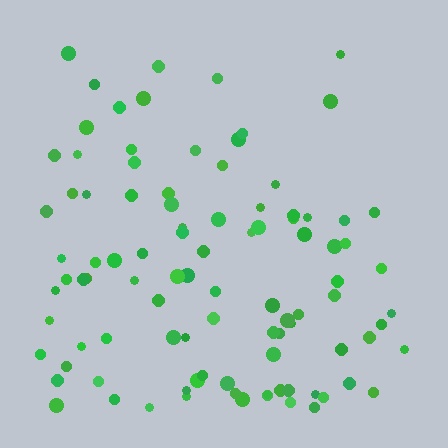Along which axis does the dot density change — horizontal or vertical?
Vertical.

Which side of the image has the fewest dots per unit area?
The top.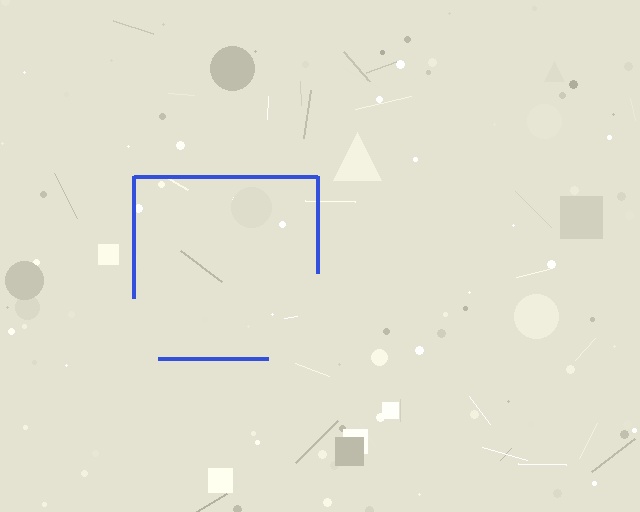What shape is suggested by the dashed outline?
The dashed outline suggests a square.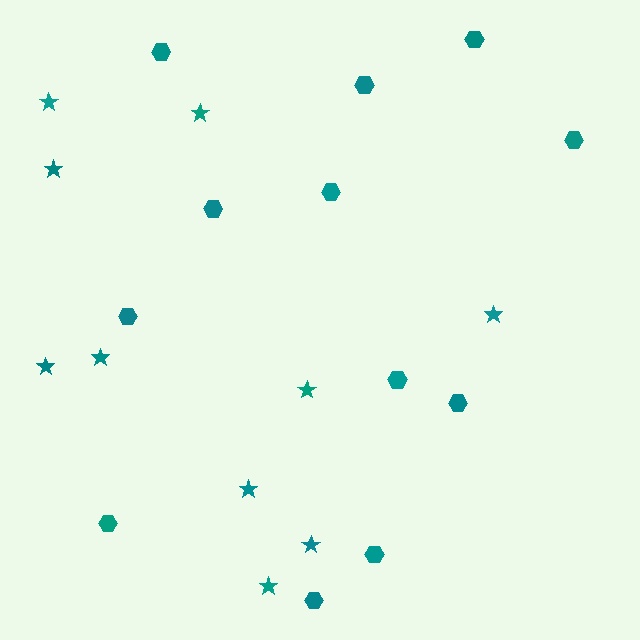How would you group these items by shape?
There are 2 groups: one group of stars (10) and one group of hexagons (12).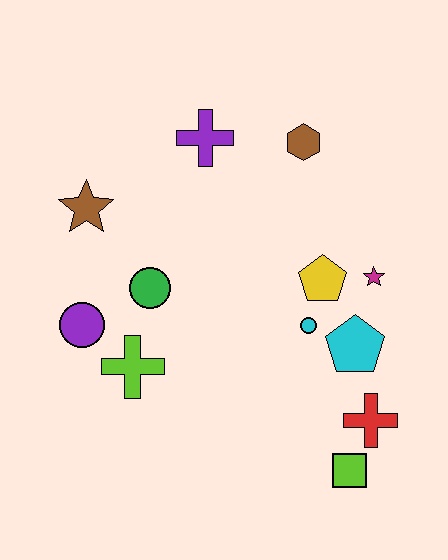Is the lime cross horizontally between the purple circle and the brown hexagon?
Yes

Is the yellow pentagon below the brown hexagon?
Yes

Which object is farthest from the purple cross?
The lime square is farthest from the purple cross.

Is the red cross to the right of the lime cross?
Yes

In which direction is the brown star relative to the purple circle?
The brown star is above the purple circle.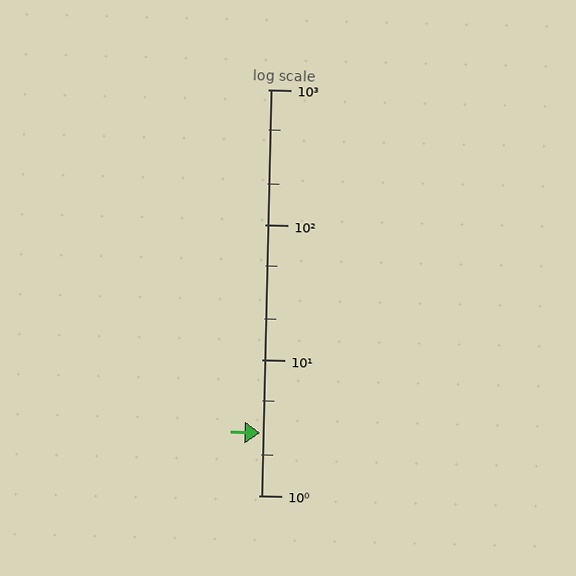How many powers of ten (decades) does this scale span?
The scale spans 3 decades, from 1 to 1000.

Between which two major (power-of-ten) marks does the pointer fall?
The pointer is between 1 and 10.